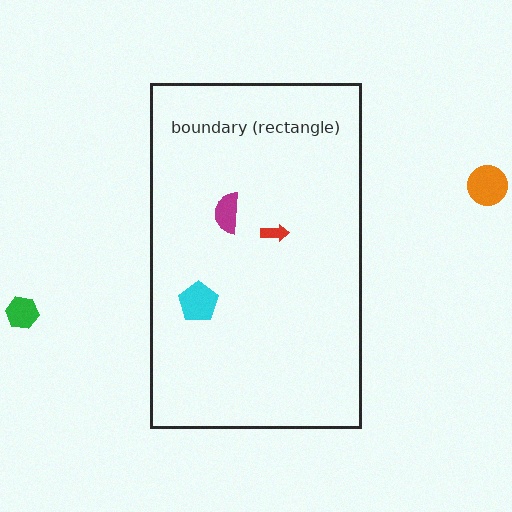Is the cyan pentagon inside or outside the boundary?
Inside.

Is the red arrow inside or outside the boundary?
Inside.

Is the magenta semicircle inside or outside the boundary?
Inside.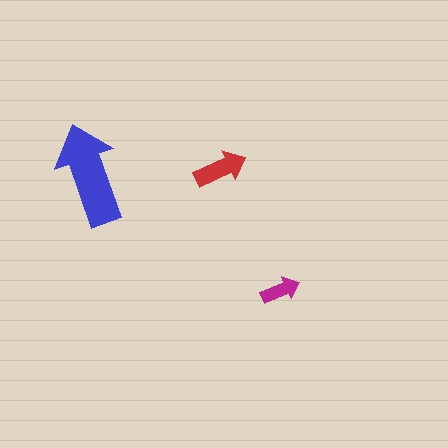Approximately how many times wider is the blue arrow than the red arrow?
About 2 times wider.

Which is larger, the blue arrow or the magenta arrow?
The blue one.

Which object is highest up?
The red arrow is topmost.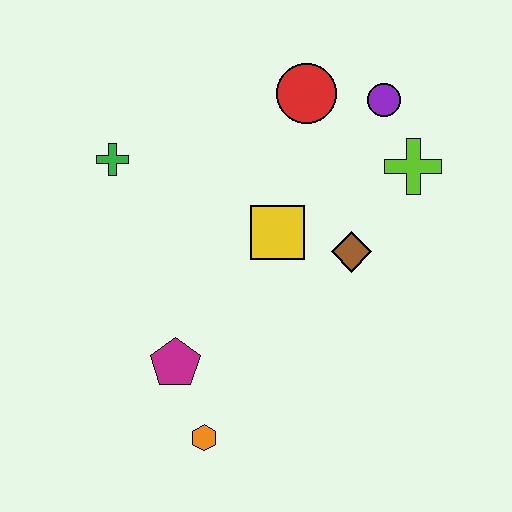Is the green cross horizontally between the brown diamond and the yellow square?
No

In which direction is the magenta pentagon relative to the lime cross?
The magenta pentagon is to the left of the lime cross.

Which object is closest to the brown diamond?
The yellow square is closest to the brown diamond.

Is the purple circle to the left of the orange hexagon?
No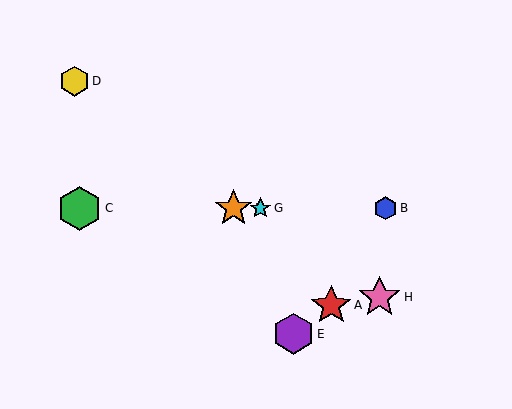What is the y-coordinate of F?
Object F is at y≈208.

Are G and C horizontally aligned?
Yes, both are at y≈208.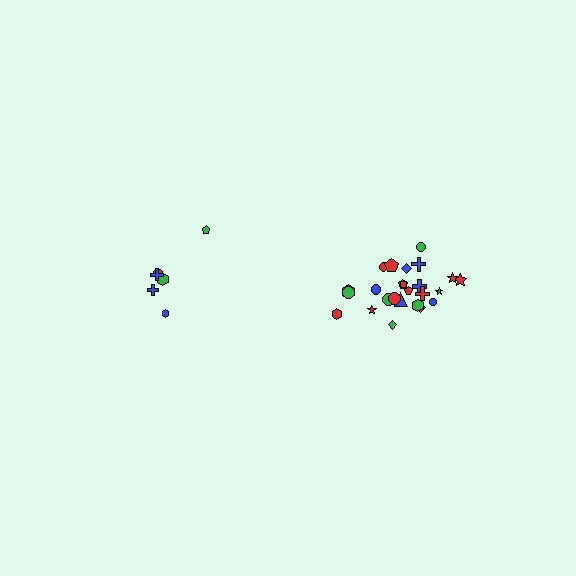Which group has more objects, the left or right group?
The right group.